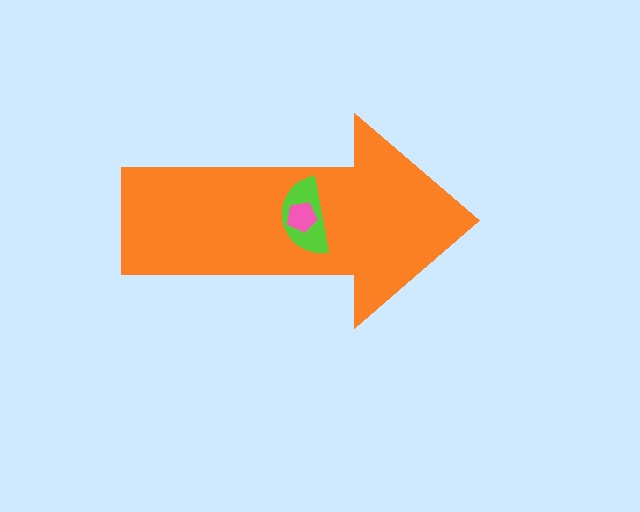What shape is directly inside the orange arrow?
The lime semicircle.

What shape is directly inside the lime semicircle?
The pink pentagon.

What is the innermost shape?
The pink pentagon.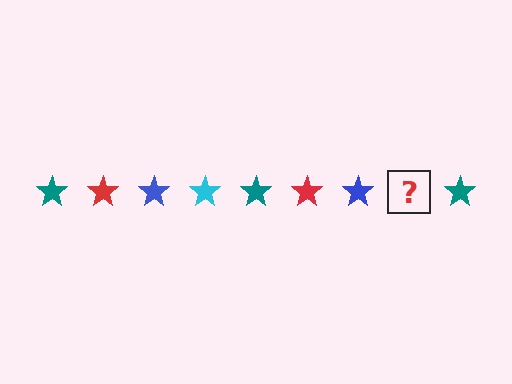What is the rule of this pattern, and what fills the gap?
The rule is that the pattern cycles through teal, red, blue, cyan stars. The gap should be filled with a cyan star.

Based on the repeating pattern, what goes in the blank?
The blank should be a cyan star.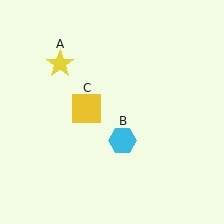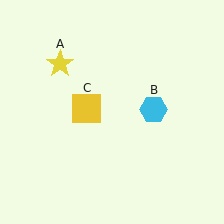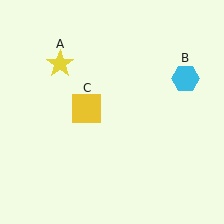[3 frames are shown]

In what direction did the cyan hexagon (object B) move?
The cyan hexagon (object B) moved up and to the right.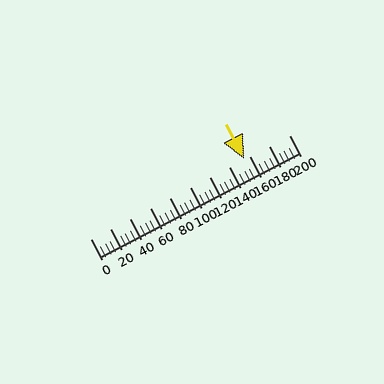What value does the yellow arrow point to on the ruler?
The yellow arrow points to approximately 155.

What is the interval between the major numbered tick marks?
The major tick marks are spaced 20 units apart.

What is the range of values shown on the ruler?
The ruler shows values from 0 to 200.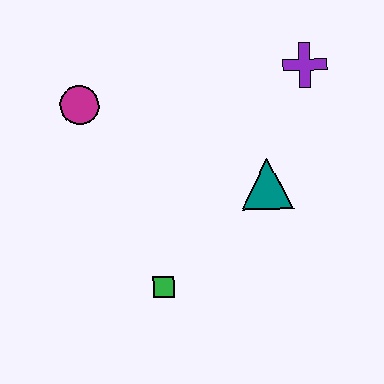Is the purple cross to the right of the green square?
Yes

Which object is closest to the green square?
The teal triangle is closest to the green square.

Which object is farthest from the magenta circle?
The purple cross is farthest from the magenta circle.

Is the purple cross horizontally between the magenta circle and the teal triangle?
No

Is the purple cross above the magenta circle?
Yes